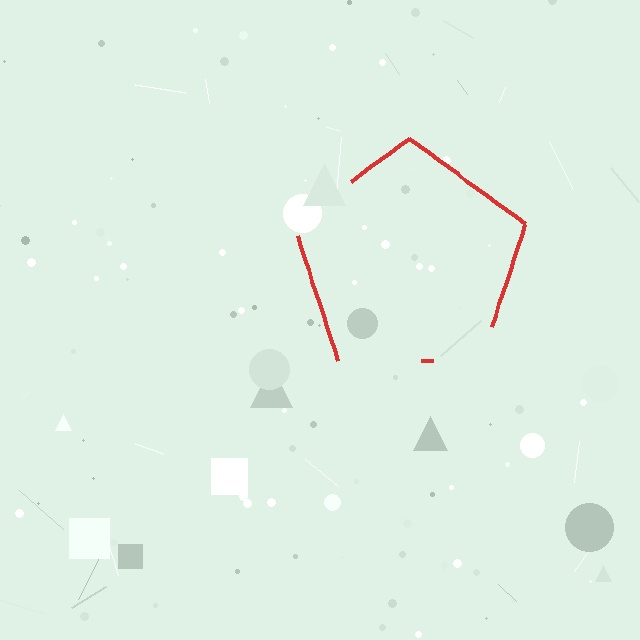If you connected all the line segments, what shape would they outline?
They would outline a pentagon.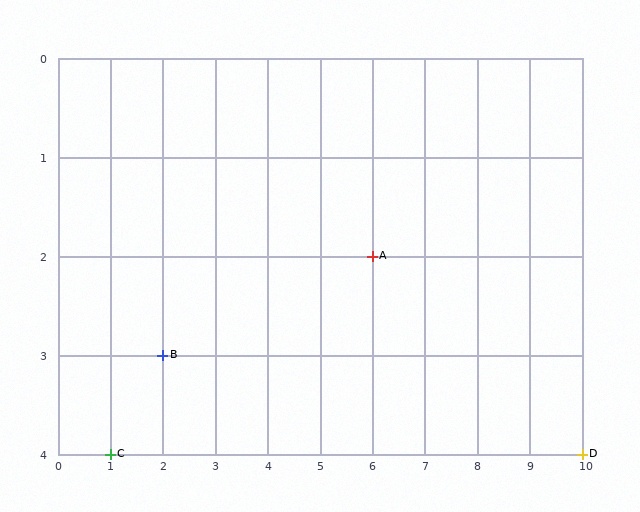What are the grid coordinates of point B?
Point B is at grid coordinates (2, 3).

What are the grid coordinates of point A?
Point A is at grid coordinates (6, 2).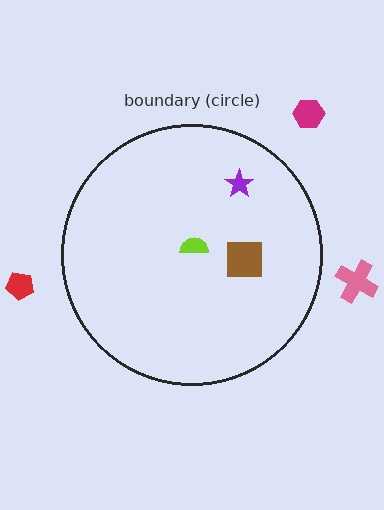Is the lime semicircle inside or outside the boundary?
Inside.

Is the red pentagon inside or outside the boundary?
Outside.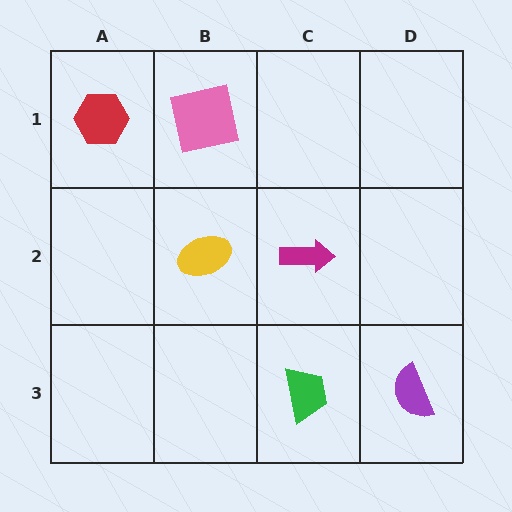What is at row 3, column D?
A purple semicircle.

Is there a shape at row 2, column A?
No, that cell is empty.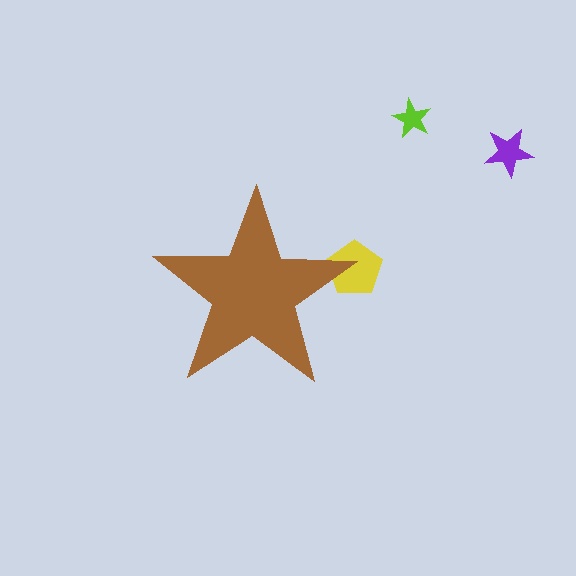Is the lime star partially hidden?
No, the lime star is fully visible.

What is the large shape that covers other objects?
A brown star.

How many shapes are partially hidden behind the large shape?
1 shape is partially hidden.